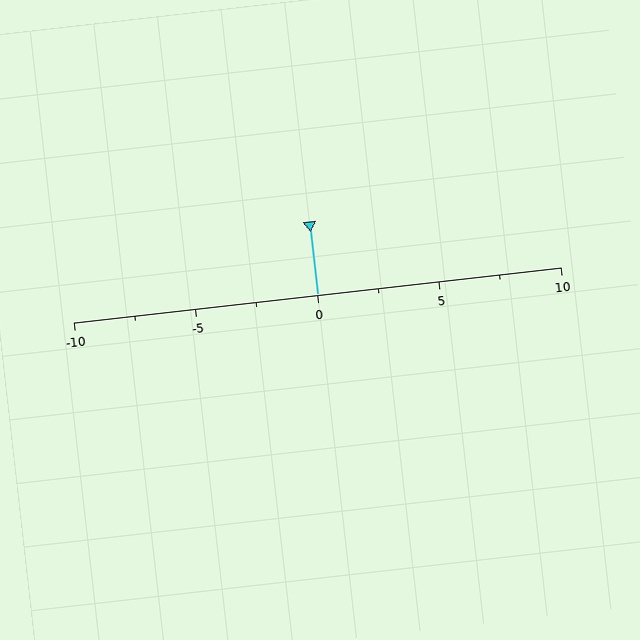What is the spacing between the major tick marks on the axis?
The major ticks are spaced 5 apart.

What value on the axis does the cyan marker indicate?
The marker indicates approximately 0.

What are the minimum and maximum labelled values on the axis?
The axis runs from -10 to 10.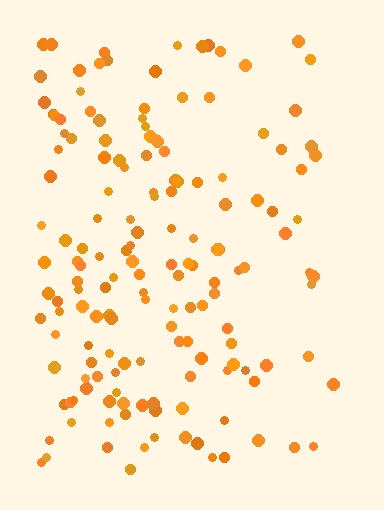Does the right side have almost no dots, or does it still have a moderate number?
Still a moderate number, just noticeably fewer than the left.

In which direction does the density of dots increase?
From right to left, with the left side densest.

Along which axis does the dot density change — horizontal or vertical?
Horizontal.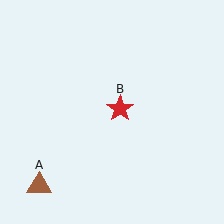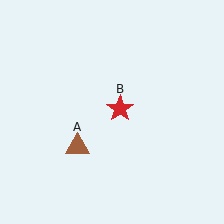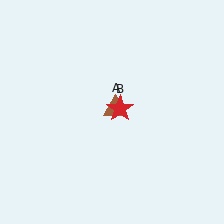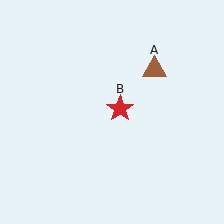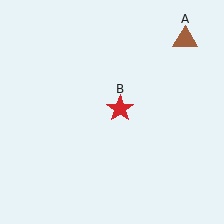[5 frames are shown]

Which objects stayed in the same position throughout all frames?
Red star (object B) remained stationary.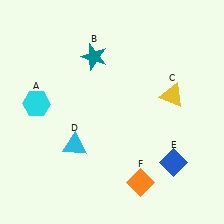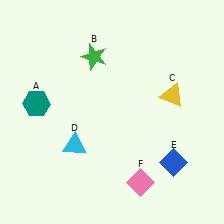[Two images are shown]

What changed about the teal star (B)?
In Image 1, B is teal. In Image 2, it changed to green.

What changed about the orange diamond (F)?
In Image 1, F is orange. In Image 2, it changed to pink.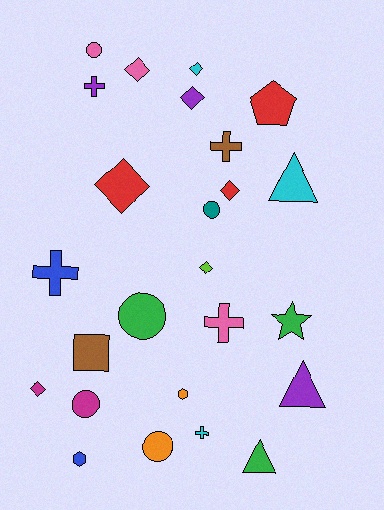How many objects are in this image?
There are 25 objects.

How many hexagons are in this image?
There are 2 hexagons.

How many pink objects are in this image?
There are 3 pink objects.